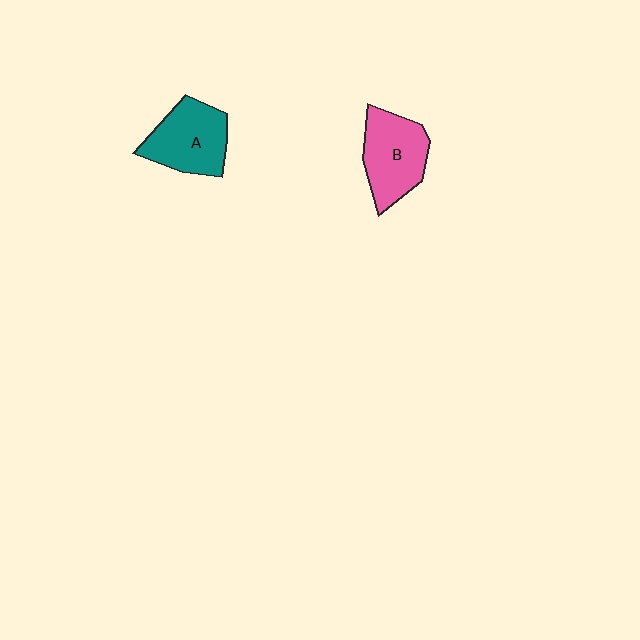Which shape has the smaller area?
Shape A (teal).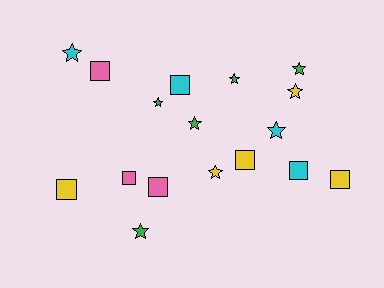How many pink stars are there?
There are no pink stars.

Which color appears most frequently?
Green, with 5 objects.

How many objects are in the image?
There are 17 objects.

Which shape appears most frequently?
Star, with 9 objects.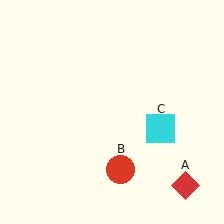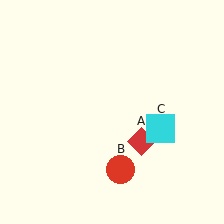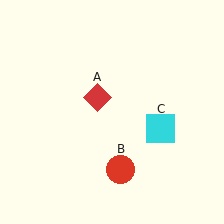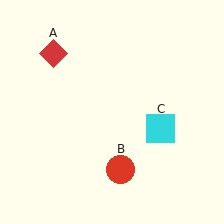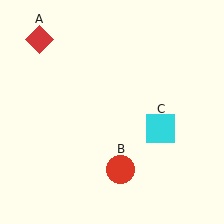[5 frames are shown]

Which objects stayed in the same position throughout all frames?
Red circle (object B) and cyan square (object C) remained stationary.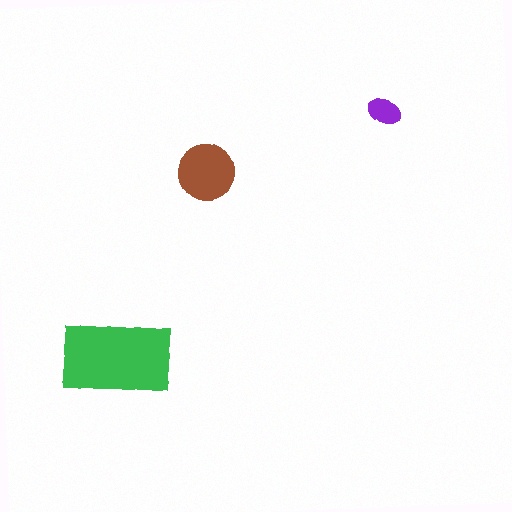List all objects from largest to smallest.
The green rectangle, the brown circle, the purple ellipse.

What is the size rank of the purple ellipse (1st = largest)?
3rd.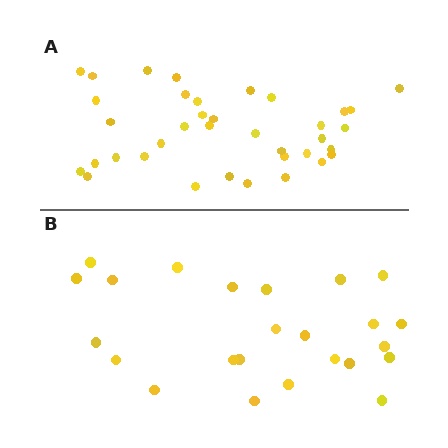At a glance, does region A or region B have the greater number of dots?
Region A (the top region) has more dots.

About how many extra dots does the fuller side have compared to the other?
Region A has approximately 15 more dots than region B.